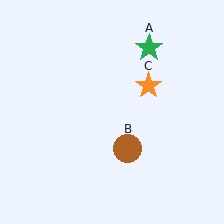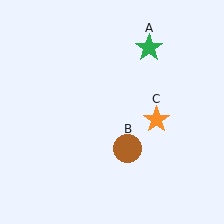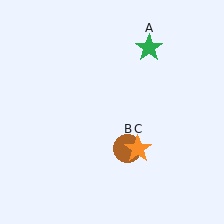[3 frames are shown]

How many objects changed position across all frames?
1 object changed position: orange star (object C).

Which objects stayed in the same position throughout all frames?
Green star (object A) and brown circle (object B) remained stationary.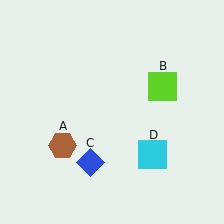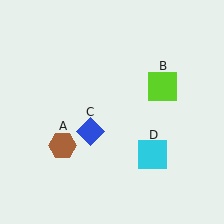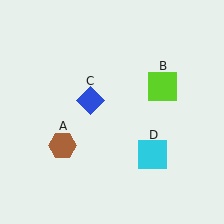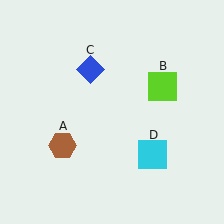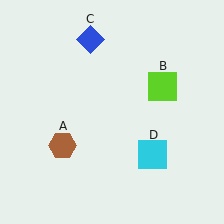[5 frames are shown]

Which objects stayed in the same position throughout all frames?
Brown hexagon (object A) and lime square (object B) and cyan square (object D) remained stationary.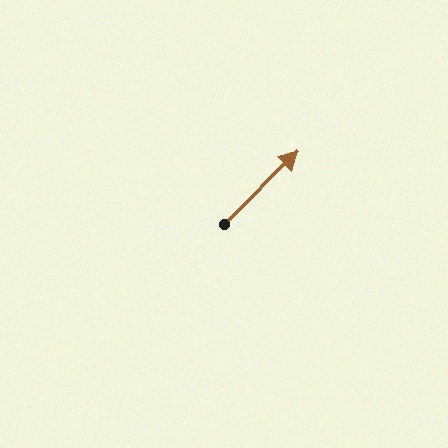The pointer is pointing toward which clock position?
Roughly 2 o'clock.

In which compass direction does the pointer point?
Northeast.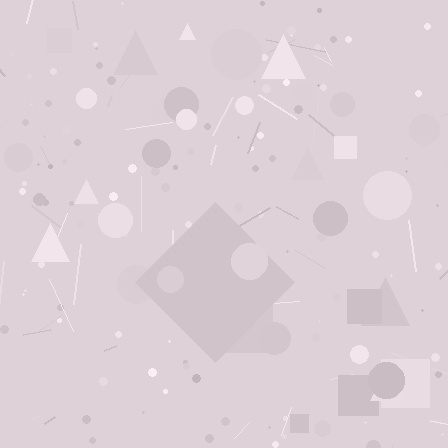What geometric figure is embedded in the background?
A diamond is embedded in the background.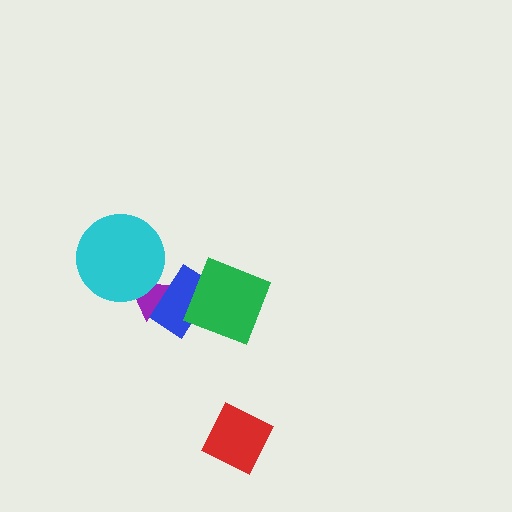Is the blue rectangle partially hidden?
Yes, it is partially covered by another shape.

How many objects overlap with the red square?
0 objects overlap with the red square.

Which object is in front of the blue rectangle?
The green diamond is in front of the blue rectangle.